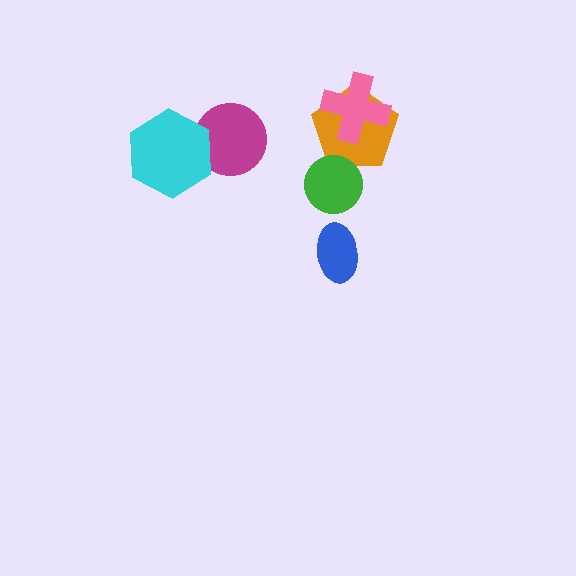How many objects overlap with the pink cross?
1 object overlaps with the pink cross.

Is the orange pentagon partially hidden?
Yes, it is partially covered by another shape.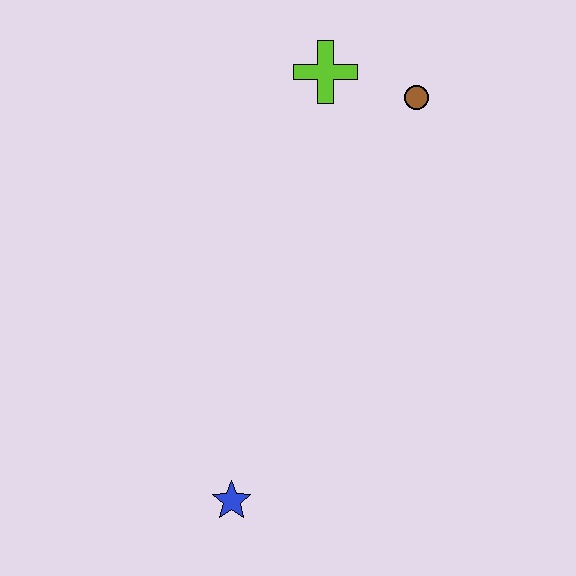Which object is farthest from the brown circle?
The blue star is farthest from the brown circle.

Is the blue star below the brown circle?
Yes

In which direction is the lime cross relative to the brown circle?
The lime cross is to the left of the brown circle.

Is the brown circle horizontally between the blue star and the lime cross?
No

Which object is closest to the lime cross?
The brown circle is closest to the lime cross.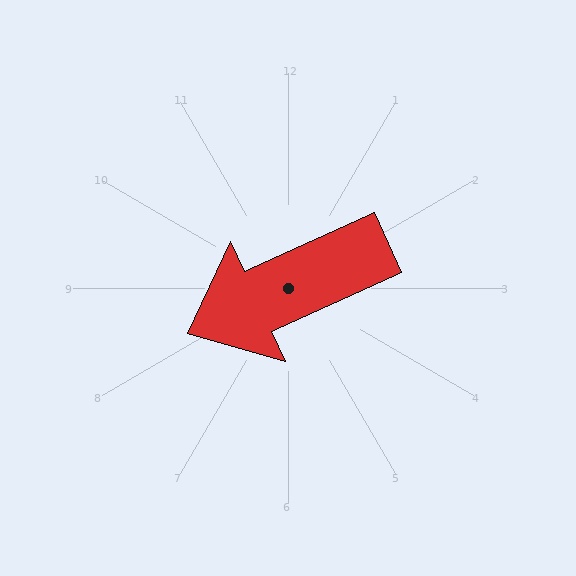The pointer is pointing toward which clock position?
Roughly 8 o'clock.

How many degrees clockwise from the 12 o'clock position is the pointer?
Approximately 246 degrees.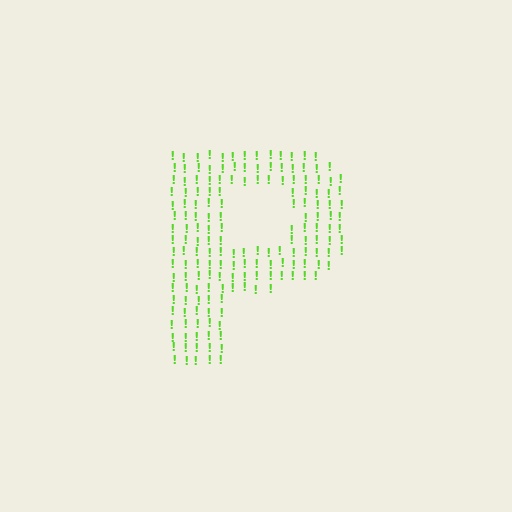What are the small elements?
The small elements are exclamation marks.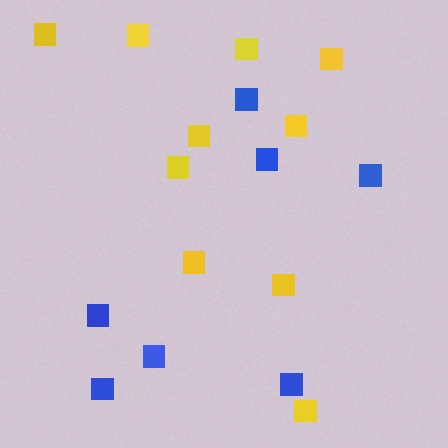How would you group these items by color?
There are 2 groups: one group of blue squares (7) and one group of yellow squares (10).